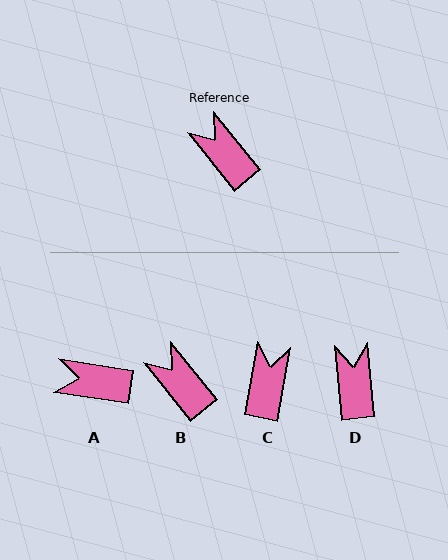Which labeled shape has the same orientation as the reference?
B.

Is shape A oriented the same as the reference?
No, it is off by about 43 degrees.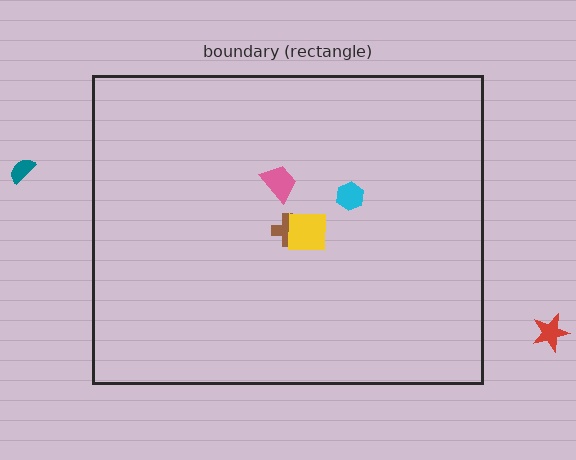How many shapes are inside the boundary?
4 inside, 2 outside.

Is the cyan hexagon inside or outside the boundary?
Inside.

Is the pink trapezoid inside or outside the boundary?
Inside.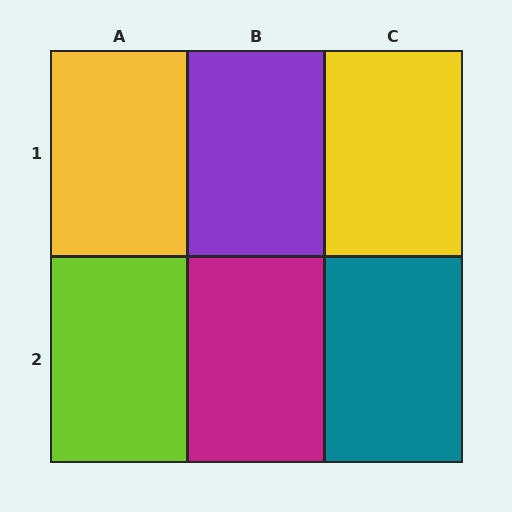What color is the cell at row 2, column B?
Magenta.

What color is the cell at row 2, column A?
Lime.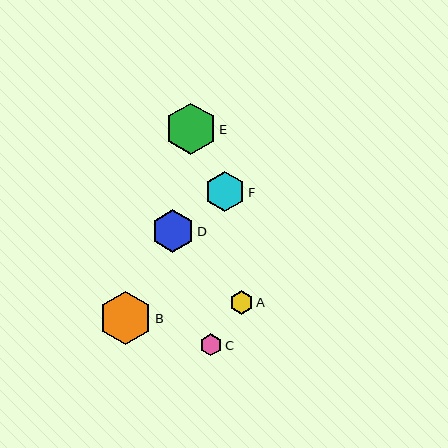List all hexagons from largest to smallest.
From largest to smallest: B, E, D, F, A, C.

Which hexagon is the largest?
Hexagon B is the largest with a size of approximately 53 pixels.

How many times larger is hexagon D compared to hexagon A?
Hexagon D is approximately 1.8 times the size of hexagon A.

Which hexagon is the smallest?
Hexagon C is the smallest with a size of approximately 22 pixels.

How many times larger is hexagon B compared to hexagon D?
Hexagon B is approximately 1.2 times the size of hexagon D.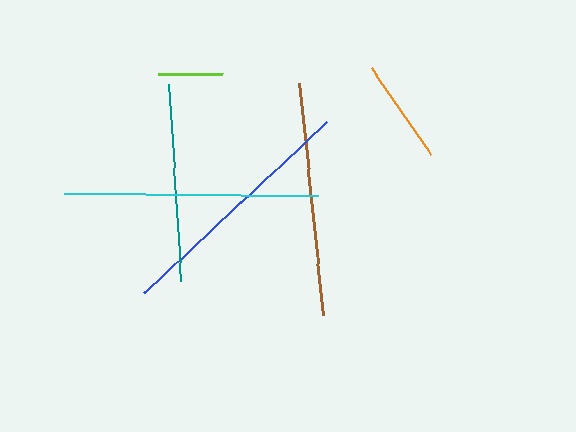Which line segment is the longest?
The cyan line is the longest at approximately 253 pixels.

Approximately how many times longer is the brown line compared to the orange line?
The brown line is approximately 2.2 times the length of the orange line.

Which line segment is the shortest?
The lime line is the shortest at approximately 64 pixels.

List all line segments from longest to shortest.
From longest to shortest: cyan, blue, brown, teal, orange, lime.